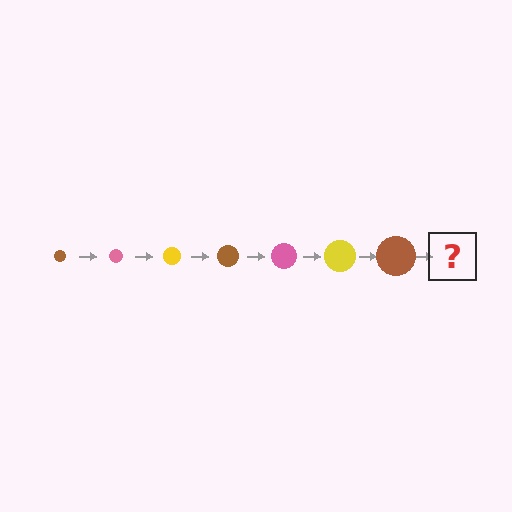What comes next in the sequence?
The next element should be a pink circle, larger than the previous one.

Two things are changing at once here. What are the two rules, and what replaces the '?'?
The two rules are that the circle grows larger each step and the color cycles through brown, pink, and yellow. The '?' should be a pink circle, larger than the previous one.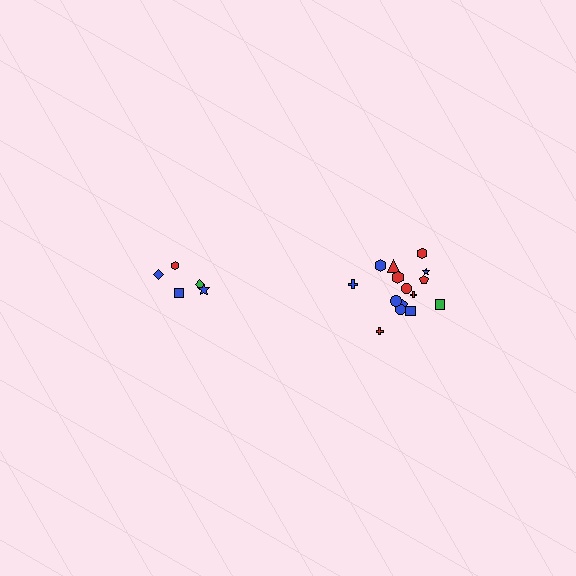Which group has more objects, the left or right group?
The right group.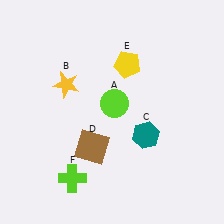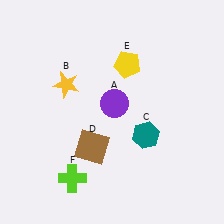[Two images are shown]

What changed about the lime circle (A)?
In Image 1, A is lime. In Image 2, it changed to purple.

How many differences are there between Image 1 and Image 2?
There is 1 difference between the two images.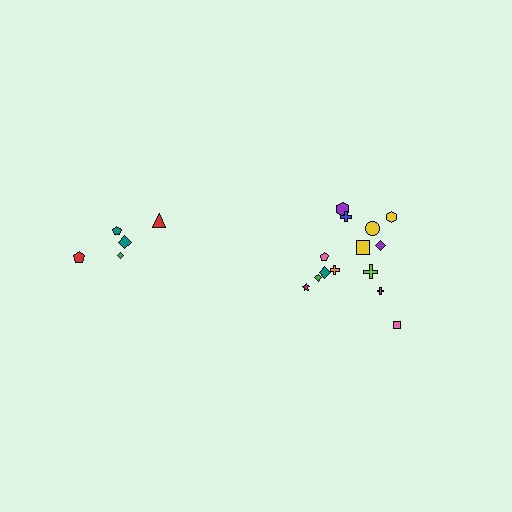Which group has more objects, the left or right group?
The right group.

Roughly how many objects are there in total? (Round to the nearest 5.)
Roughly 20 objects in total.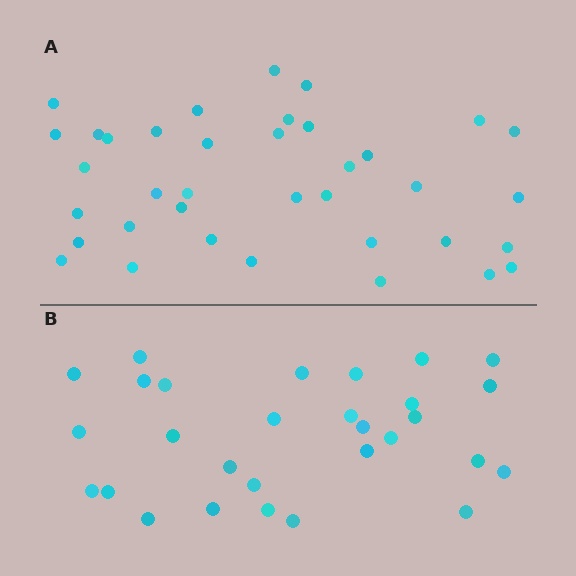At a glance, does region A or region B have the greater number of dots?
Region A (the top region) has more dots.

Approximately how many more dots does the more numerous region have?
Region A has roughly 8 or so more dots than region B.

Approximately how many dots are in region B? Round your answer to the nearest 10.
About 30 dots. (The exact count is 29, which rounds to 30.)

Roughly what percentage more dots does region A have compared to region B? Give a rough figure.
About 30% more.